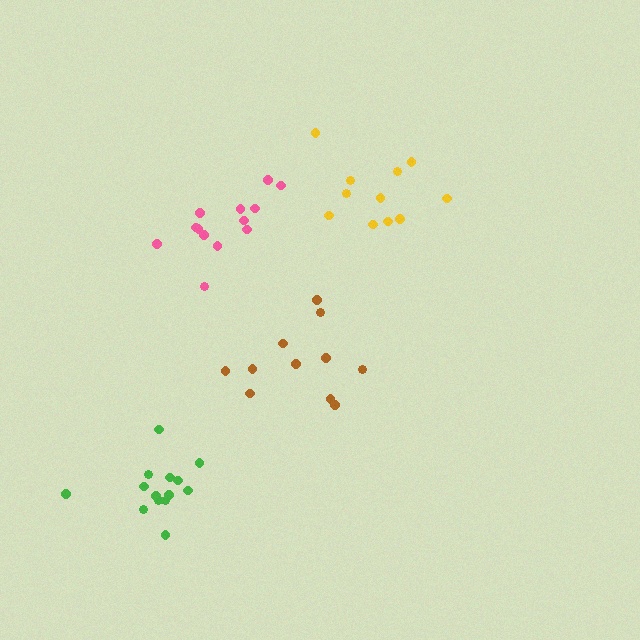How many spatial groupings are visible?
There are 4 spatial groupings.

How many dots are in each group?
Group 1: 11 dots, Group 2: 14 dots, Group 3: 11 dots, Group 4: 13 dots (49 total).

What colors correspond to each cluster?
The clusters are colored: yellow, green, brown, pink.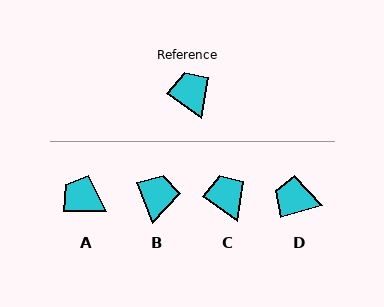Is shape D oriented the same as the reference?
No, it is off by about 51 degrees.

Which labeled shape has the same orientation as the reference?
C.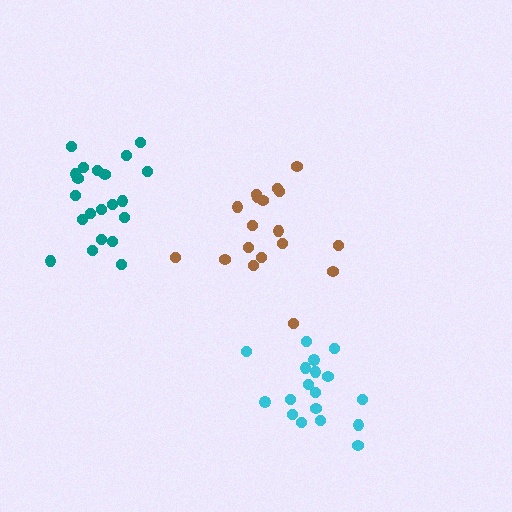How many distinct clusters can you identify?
There are 3 distinct clusters.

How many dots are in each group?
Group 1: 18 dots, Group 2: 21 dots, Group 3: 18 dots (57 total).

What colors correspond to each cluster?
The clusters are colored: brown, teal, cyan.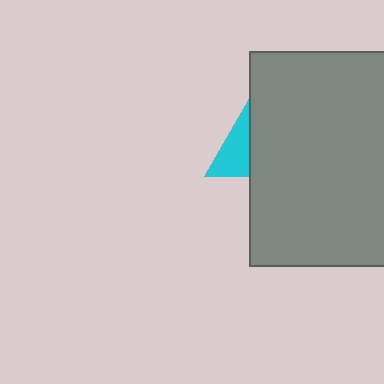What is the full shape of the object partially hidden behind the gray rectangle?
The partially hidden object is a cyan triangle.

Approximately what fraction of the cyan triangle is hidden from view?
Roughly 68% of the cyan triangle is hidden behind the gray rectangle.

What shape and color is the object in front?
The object in front is a gray rectangle.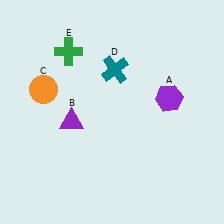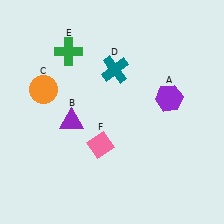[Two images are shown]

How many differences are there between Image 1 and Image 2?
There is 1 difference between the two images.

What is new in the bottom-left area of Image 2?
A pink diamond (F) was added in the bottom-left area of Image 2.